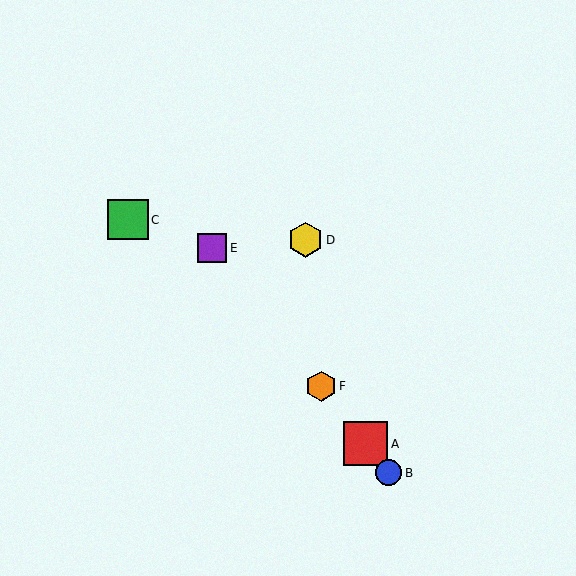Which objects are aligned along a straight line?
Objects A, B, E, F are aligned along a straight line.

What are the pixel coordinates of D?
Object D is at (306, 240).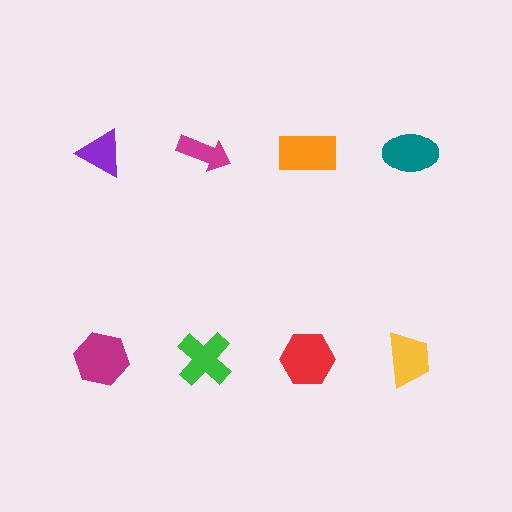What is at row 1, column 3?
An orange rectangle.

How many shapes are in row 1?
4 shapes.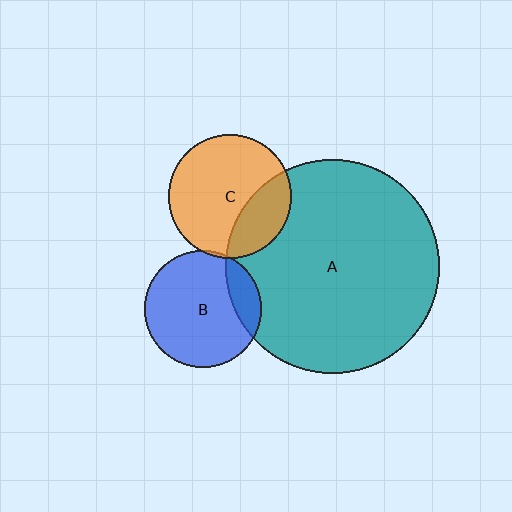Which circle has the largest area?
Circle A (teal).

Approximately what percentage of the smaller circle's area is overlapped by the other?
Approximately 15%.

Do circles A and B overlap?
Yes.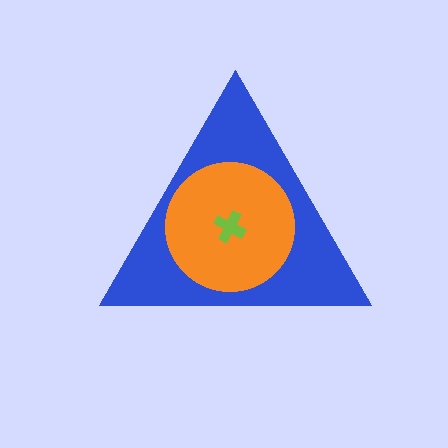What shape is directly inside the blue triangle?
The orange circle.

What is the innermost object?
The lime cross.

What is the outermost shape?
The blue triangle.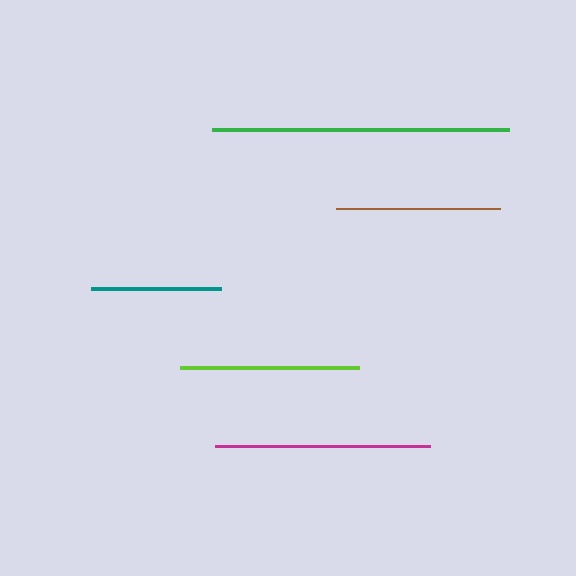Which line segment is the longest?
The green line is the longest at approximately 296 pixels.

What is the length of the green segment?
The green segment is approximately 296 pixels long.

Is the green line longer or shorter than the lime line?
The green line is longer than the lime line.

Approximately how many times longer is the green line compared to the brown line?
The green line is approximately 1.8 times the length of the brown line.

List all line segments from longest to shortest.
From longest to shortest: green, magenta, lime, brown, teal.